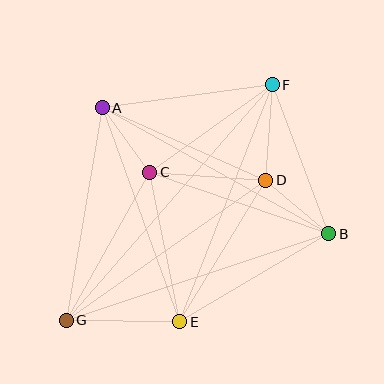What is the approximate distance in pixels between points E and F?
The distance between E and F is approximately 254 pixels.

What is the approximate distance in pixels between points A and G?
The distance between A and G is approximately 215 pixels.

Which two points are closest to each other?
Points A and C are closest to each other.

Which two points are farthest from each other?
Points F and G are farthest from each other.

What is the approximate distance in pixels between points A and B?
The distance between A and B is approximately 259 pixels.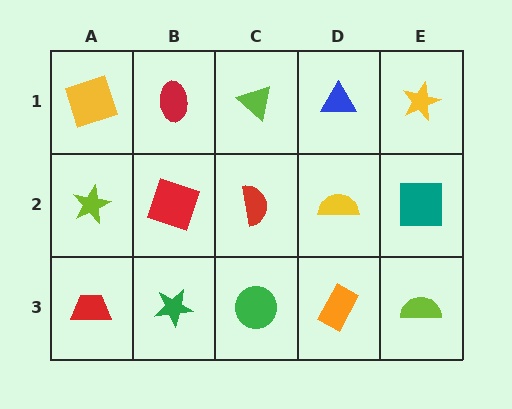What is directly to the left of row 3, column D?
A green circle.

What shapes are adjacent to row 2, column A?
A yellow square (row 1, column A), a red trapezoid (row 3, column A), a red square (row 2, column B).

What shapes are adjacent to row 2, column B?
A red ellipse (row 1, column B), a green star (row 3, column B), a lime star (row 2, column A), a red semicircle (row 2, column C).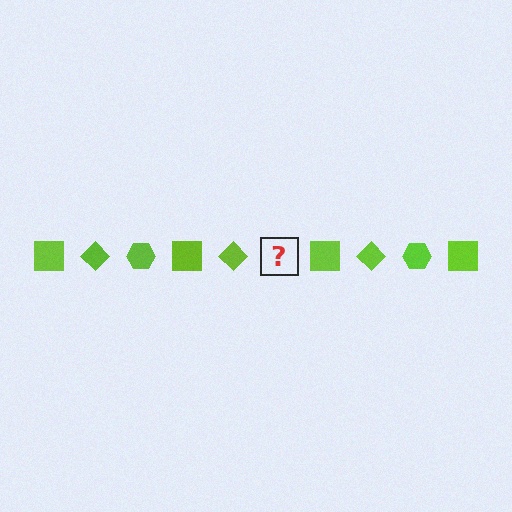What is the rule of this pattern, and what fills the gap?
The rule is that the pattern cycles through square, diamond, hexagon shapes in lime. The gap should be filled with a lime hexagon.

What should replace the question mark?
The question mark should be replaced with a lime hexagon.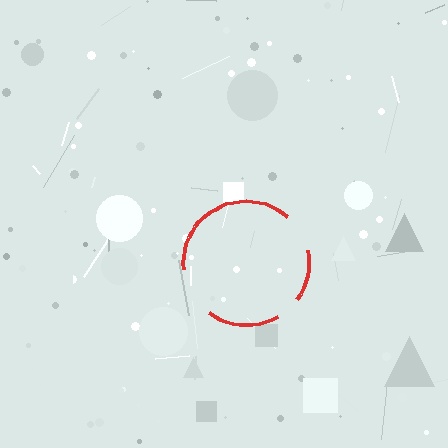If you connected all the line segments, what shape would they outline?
They would outline a circle.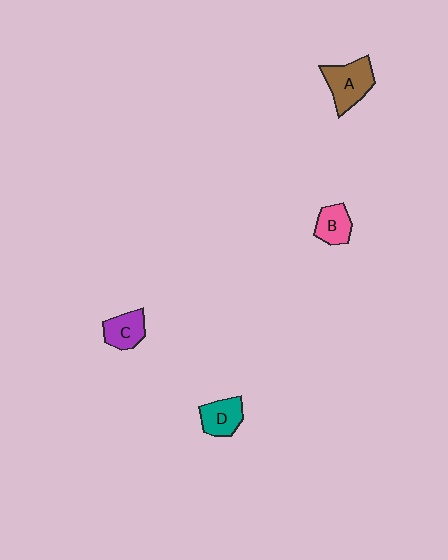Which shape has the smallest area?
Shape B (pink).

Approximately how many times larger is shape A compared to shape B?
Approximately 1.5 times.